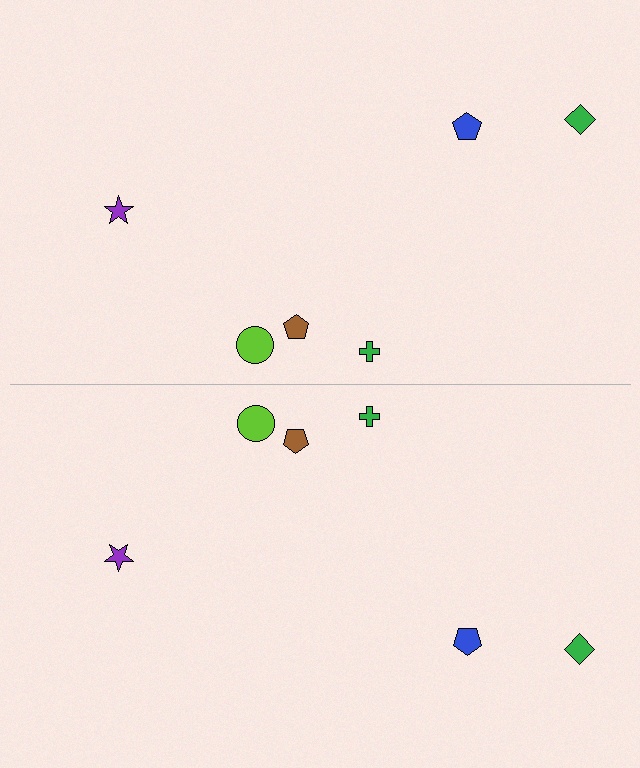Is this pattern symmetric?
Yes, this pattern has bilateral (reflection) symmetry.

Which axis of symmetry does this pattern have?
The pattern has a horizontal axis of symmetry running through the center of the image.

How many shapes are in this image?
There are 12 shapes in this image.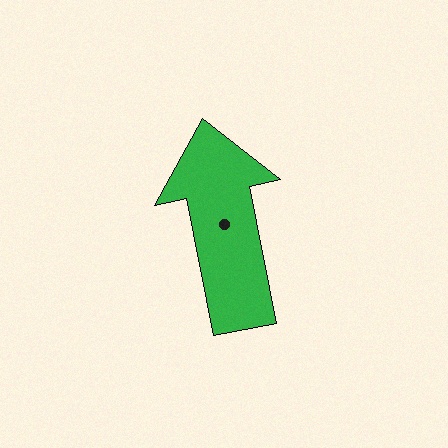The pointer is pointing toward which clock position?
Roughly 12 o'clock.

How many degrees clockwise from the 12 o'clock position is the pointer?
Approximately 349 degrees.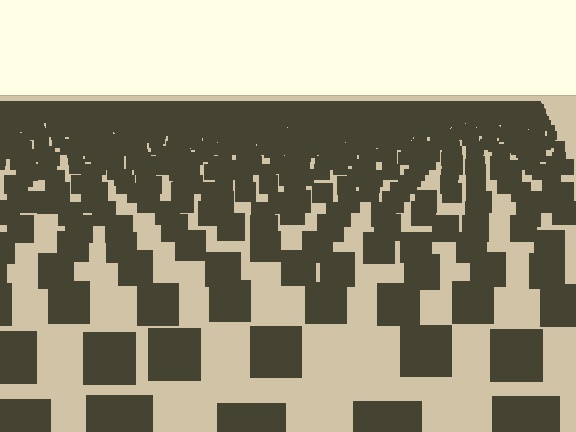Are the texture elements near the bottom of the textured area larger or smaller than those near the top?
Larger. Near the bottom, elements are closer to the viewer and appear at a bigger on-screen size.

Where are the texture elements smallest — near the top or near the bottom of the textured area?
Near the top.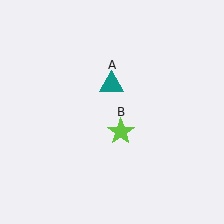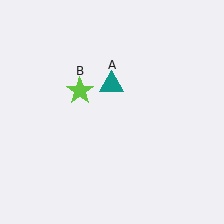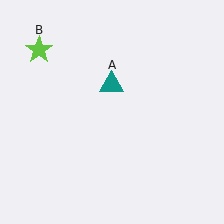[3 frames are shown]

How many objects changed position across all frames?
1 object changed position: lime star (object B).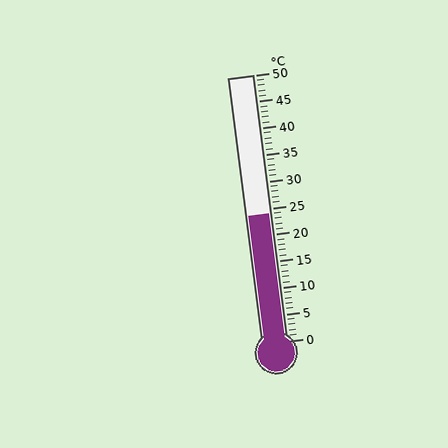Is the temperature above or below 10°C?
The temperature is above 10°C.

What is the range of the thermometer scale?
The thermometer scale ranges from 0°C to 50°C.